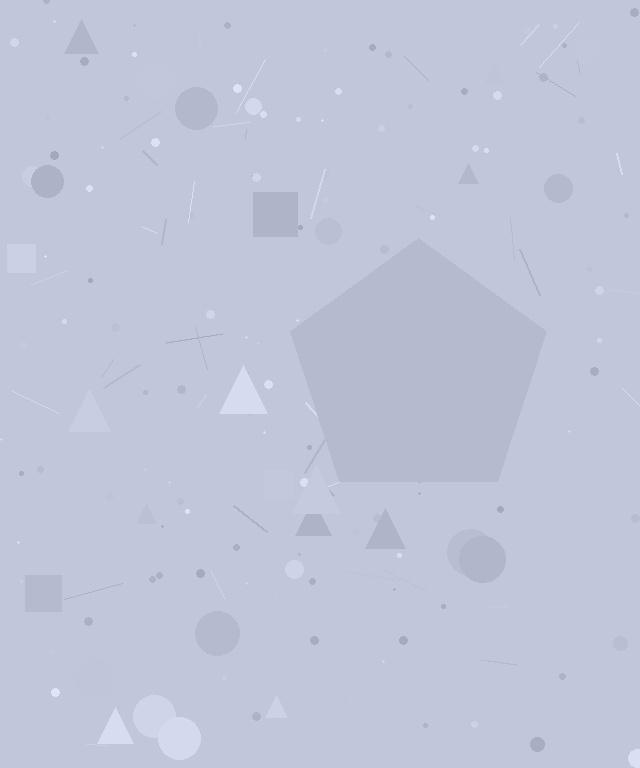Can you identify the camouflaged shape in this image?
The camouflaged shape is a pentagon.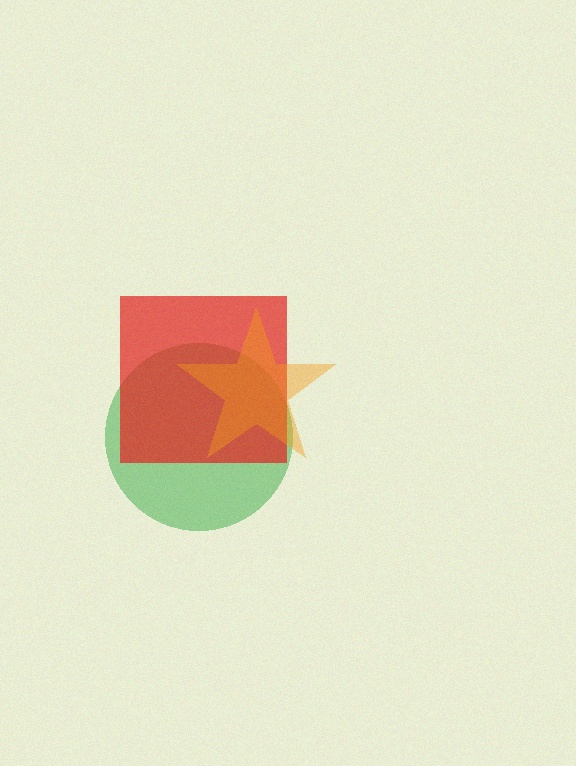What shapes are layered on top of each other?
The layered shapes are: a green circle, a red square, an orange star.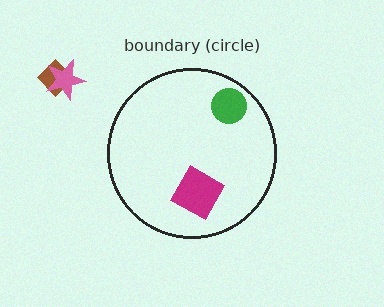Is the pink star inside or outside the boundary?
Outside.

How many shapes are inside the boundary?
2 inside, 2 outside.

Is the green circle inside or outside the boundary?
Inside.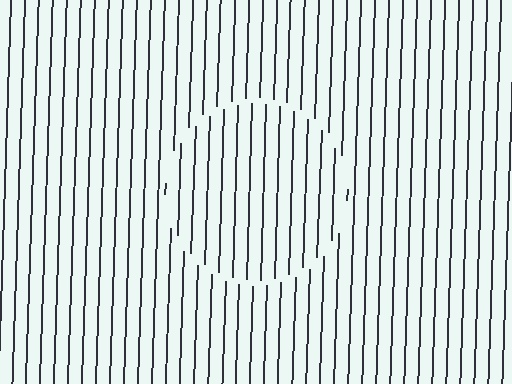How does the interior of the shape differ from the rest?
The interior of the shape contains the same grating, shifted by half a period — the contour is defined by the phase discontinuity where line-ends from the inner and outer gratings abut.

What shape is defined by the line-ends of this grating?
An illusory circle. The interior of the shape contains the same grating, shifted by half a period — the contour is defined by the phase discontinuity where line-ends from the inner and outer gratings abut.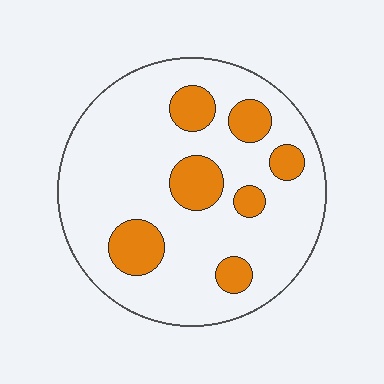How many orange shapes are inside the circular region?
7.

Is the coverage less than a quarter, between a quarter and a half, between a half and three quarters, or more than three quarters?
Less than a quarter.